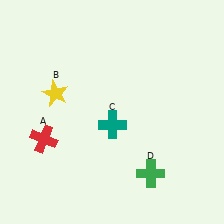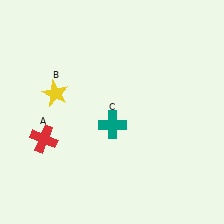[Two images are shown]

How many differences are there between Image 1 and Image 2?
There is 1 difference between the two images.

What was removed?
The green cross (D) was removed in Image 2.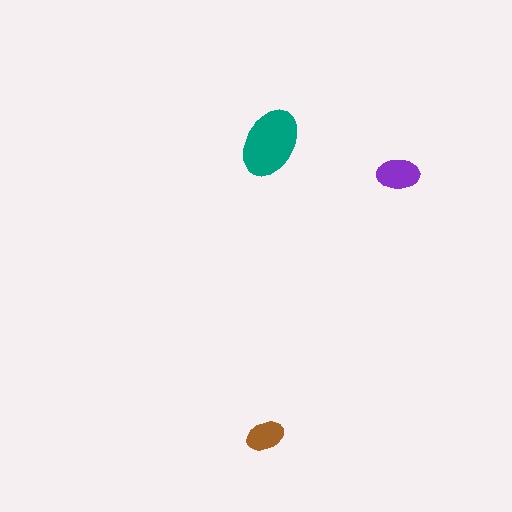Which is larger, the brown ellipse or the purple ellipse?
The purple one.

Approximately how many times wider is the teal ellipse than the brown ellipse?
About 2 times wider.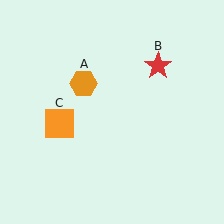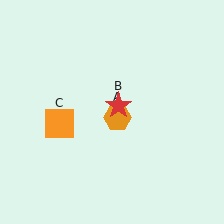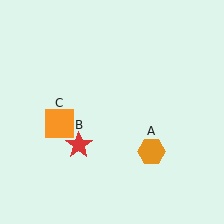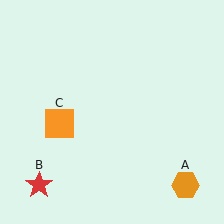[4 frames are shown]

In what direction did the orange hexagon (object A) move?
The orange hexagon (object A) moved down and to the right.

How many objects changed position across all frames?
2 objects changed position: orange hexagon (object A), red star (object B).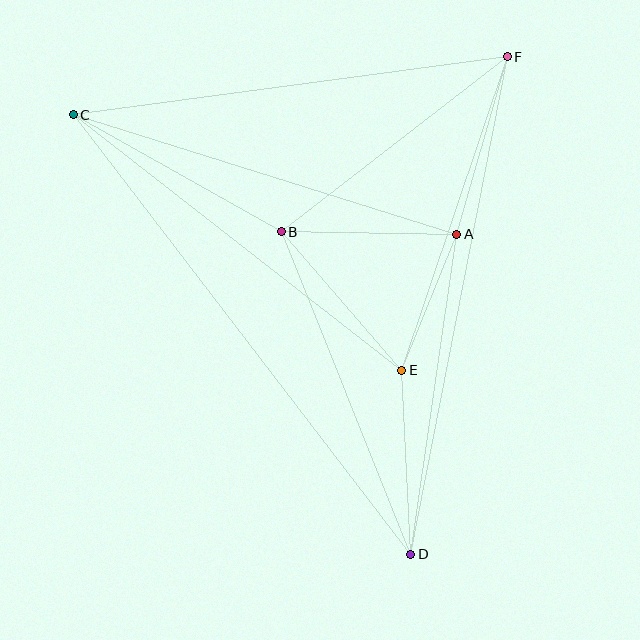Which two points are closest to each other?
Points A and E are closest to each other.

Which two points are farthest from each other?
Points C and D are farthest from each other.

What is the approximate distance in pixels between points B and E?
The distance between B and E is approximately 184 pixels.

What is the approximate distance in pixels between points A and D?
The distance between A and D is approximately 323 pixels.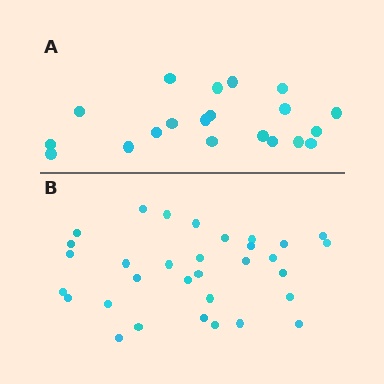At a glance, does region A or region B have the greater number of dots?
Region B (the bottom region) has more dots.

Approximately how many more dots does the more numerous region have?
Region B has roughly 12 or so more dots than region A.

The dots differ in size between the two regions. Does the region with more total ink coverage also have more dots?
No. Region A has more total ink coverage because its dots are larger, but region B actually contains more individual dots. Total area can be misleading — the number of items is what matters here.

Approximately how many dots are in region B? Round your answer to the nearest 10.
About 30 dots. (The exact count is 32, which rounds to 30.)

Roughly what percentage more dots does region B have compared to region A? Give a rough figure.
About 60% more.